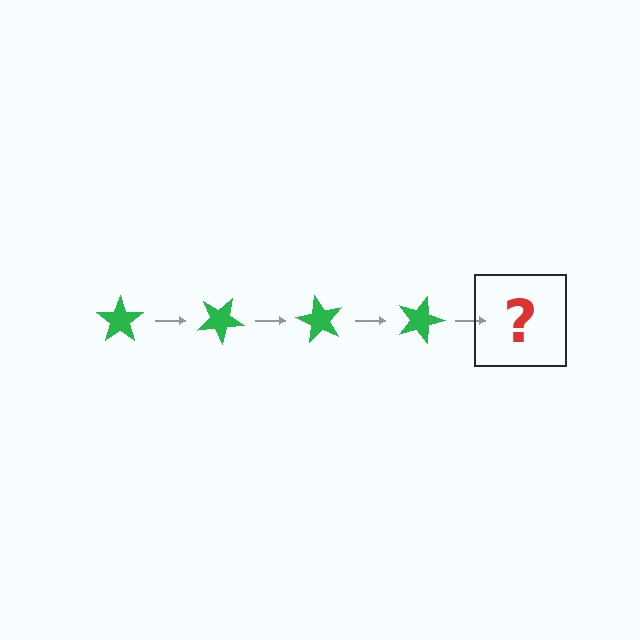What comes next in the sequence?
The next element should be a green star rotated 120 degrees.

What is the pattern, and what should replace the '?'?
The pattern is that the star rotates 30 degrees each step. The '?' should be a green star rotated 120 degrees.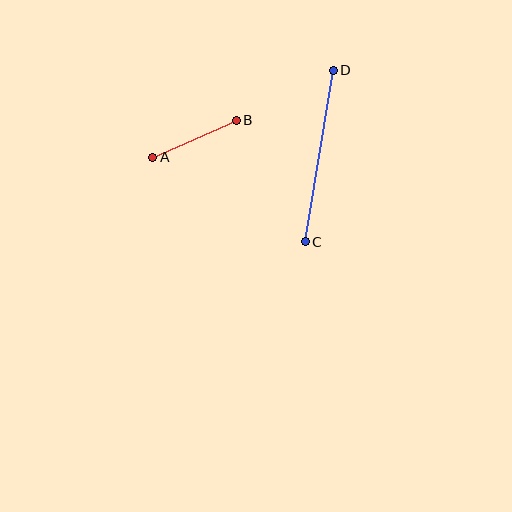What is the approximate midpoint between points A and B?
The midpoint is at approximately (194, 139) pixels.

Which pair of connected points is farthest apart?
Points C and D are farthest apart.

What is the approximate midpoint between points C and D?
The midpoint is at approximately (319, 156) pixels.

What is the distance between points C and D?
The distance is approximately 174 pixels.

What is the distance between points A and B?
The distance is approximately 91 pixels.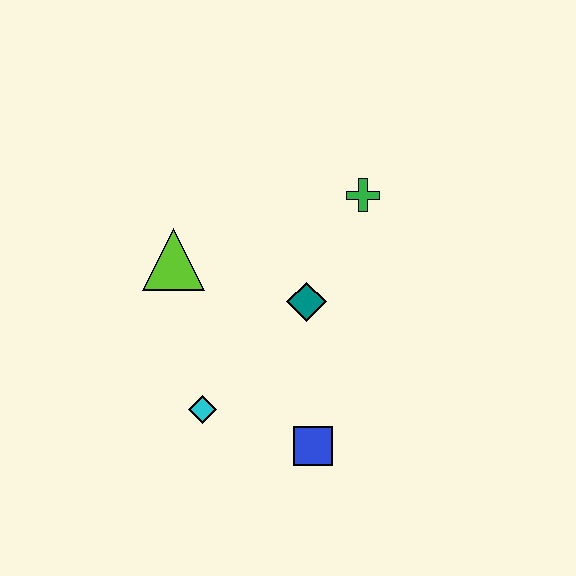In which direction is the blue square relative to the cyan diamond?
The blue square is to the right of the cyan diamond.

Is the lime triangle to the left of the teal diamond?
Yes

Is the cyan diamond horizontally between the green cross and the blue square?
No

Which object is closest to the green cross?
The teal diamond is closest to the green cross.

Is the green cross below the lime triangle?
No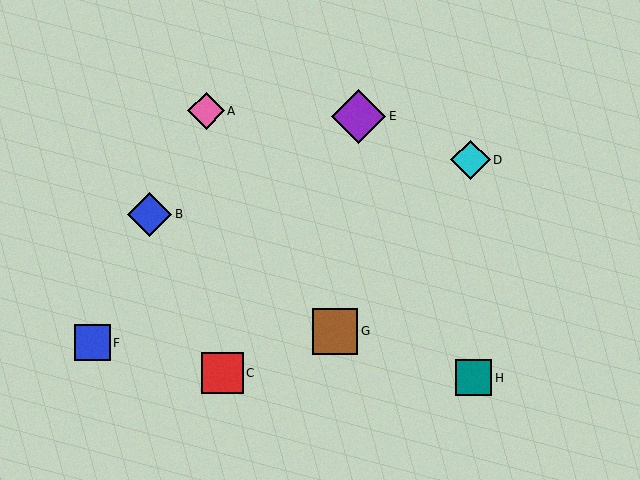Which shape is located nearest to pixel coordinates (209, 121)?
The pink diamond (labeled A) at (206, 111) is nearest to that location.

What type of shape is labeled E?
Shape E is a purple diamond.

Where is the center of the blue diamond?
The center of the blue diamond is at (150, 214).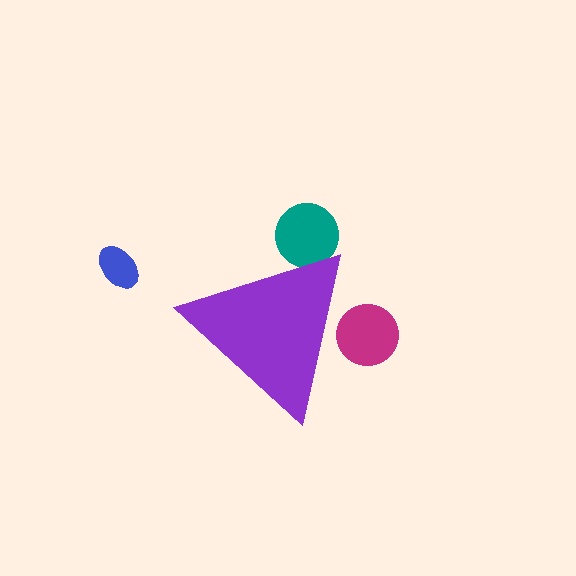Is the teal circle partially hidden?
Yes, the teal circle is partially hidden behind the purple triangle.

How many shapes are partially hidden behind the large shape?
2 shapes are partially hidden.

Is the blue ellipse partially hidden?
No, the blue ellipse is fully visible.